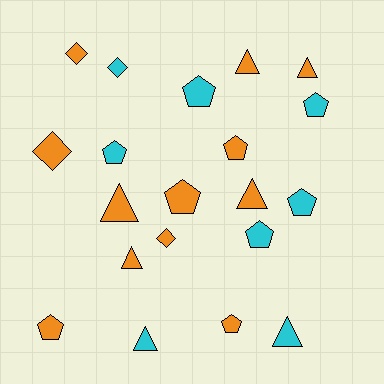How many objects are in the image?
There are 20 objects.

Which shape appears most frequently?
Pentagon, with 9 objects.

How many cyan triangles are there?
There are 2 cyan triangles.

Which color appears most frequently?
Orange, with 12 objects.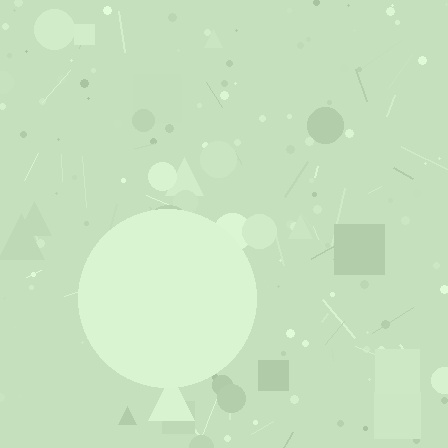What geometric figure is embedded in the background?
A circle is embedded in the background.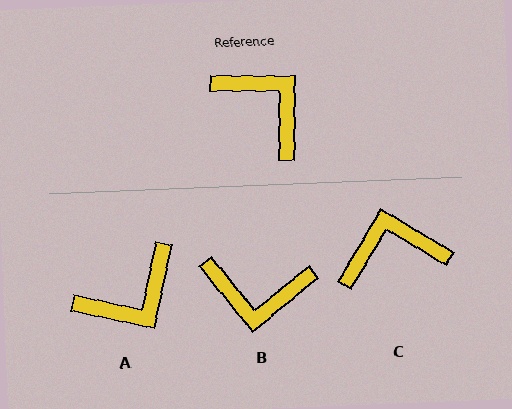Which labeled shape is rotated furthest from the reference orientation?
B, about 140 degrees away.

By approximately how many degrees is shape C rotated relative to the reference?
Approximately 59 degrees counter-clockwise.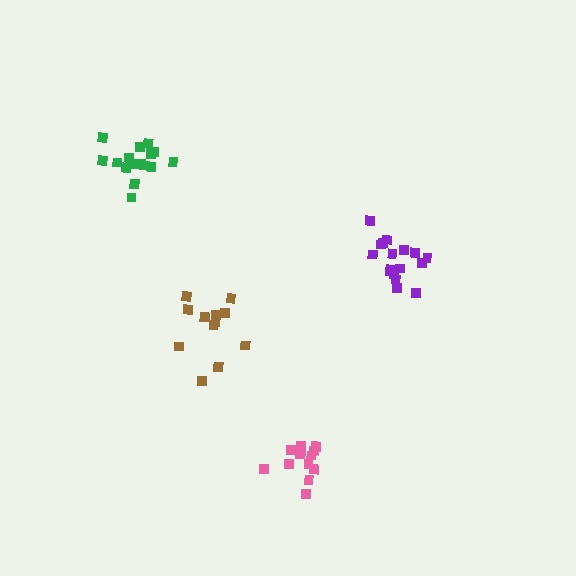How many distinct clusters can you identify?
There are 4 distinct clusters.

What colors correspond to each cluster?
The clusters are colored: pink, brown, green, purple.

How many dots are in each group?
Group 1: 12 dots, Group 2: 12 dots, Group 3: 18 dots, Group 4: 17 dots (59 total).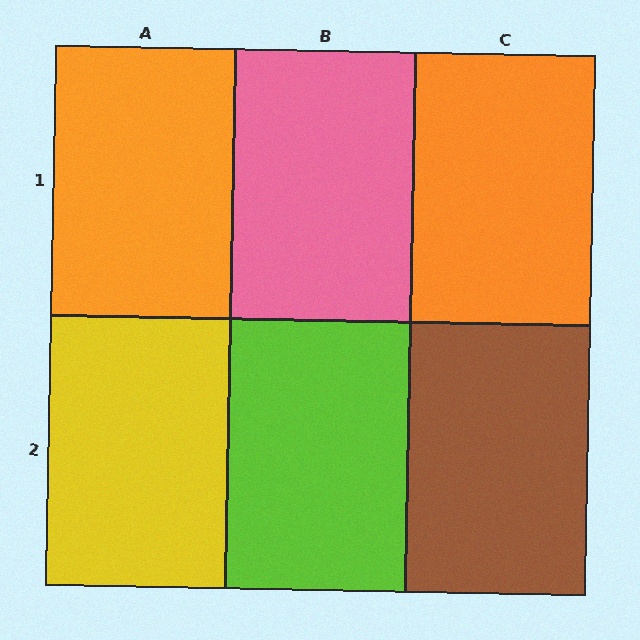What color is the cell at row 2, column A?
Yellow.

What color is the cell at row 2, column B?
Lime.